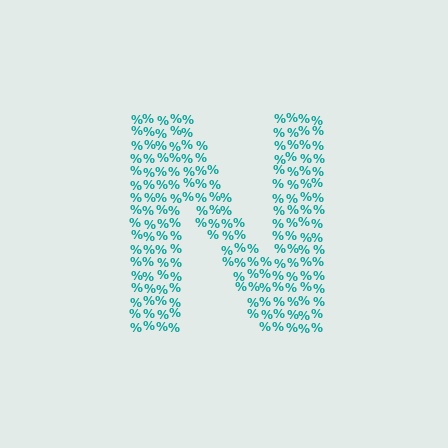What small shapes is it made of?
It is made of small percent signs.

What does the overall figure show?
The overall figure shows the letter N.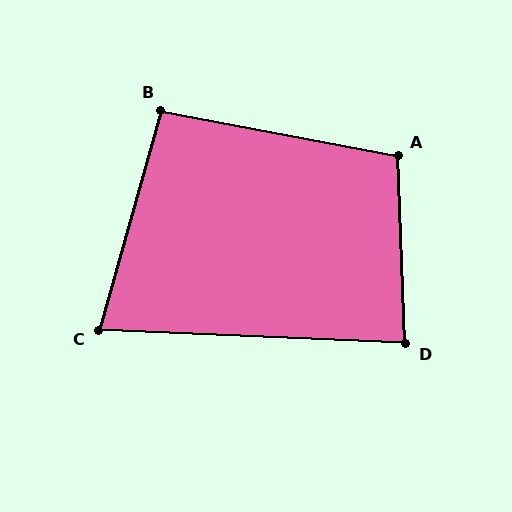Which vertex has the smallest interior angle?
C, at approximately 77 degrees.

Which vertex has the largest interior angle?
A, at approximately 103 degrees.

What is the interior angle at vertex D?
Approximately 85 degrees (approximately right).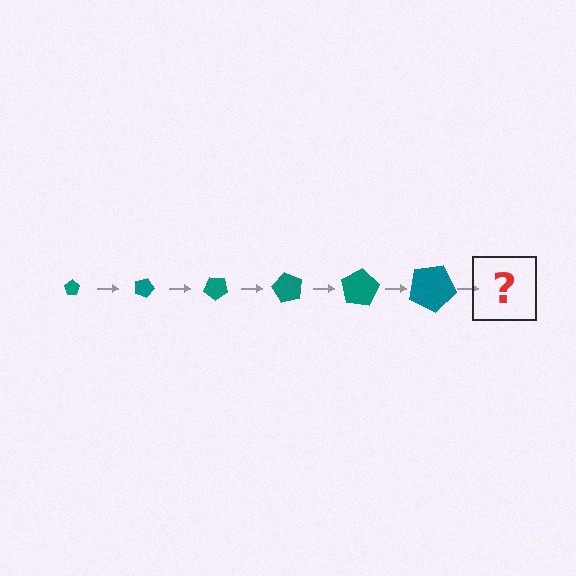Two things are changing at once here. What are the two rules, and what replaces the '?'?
The two rules are that the pentagon grows larger each step and it rotates 20 degrees each step. The '?' should be a pentagon, larger than the previous one and rotated 120 degrees from the start.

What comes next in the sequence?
The next element should be a pentagon, larger than the previous one and rotated 120 degrees from the start.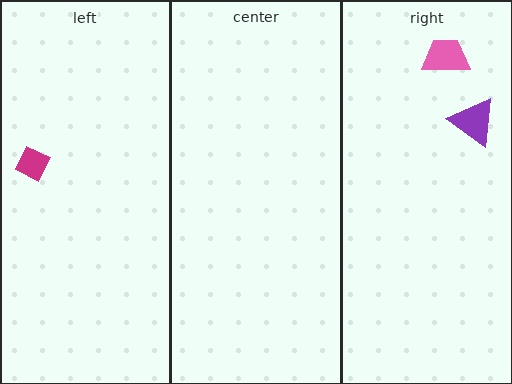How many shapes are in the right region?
2.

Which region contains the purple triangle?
The right region.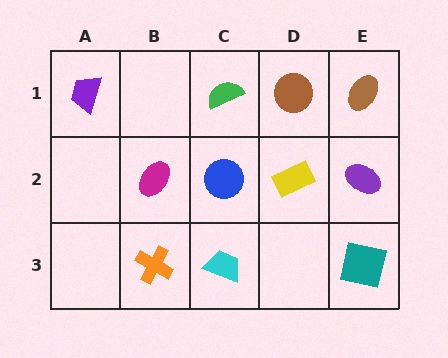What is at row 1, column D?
A brown circle.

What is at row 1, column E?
A brown ellipse.